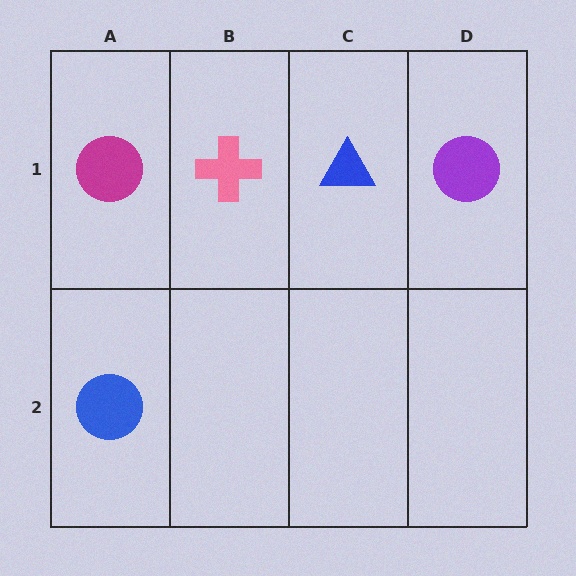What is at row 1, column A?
A magenta circle.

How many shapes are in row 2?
1 shape.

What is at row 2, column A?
A blue circle.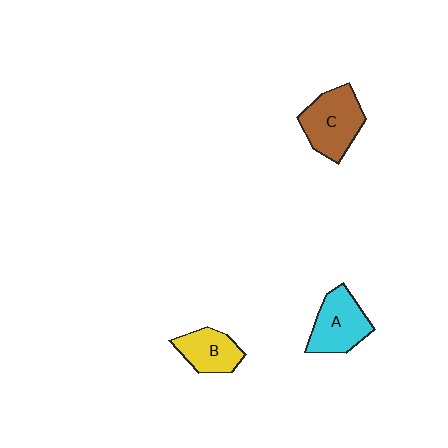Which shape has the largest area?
Shape C (brown).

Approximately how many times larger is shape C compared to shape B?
Approximately 1.4 times.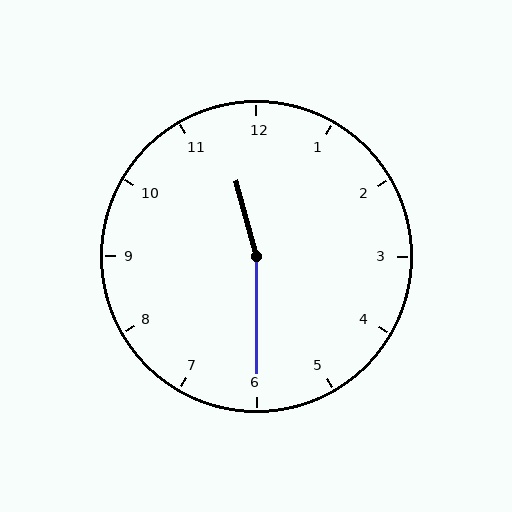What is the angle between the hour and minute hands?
Approximately 165 degrees.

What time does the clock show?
11:30.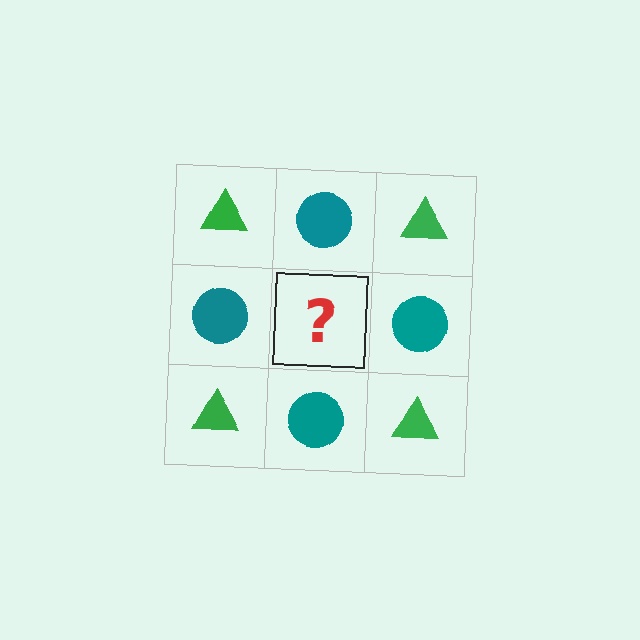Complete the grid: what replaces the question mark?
The question mark should be replaced with a green triangle.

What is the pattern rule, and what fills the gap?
The rule is that it alternates green triangle and teal circle in a checkerboard pattern. The gap should be filled with a green triangle.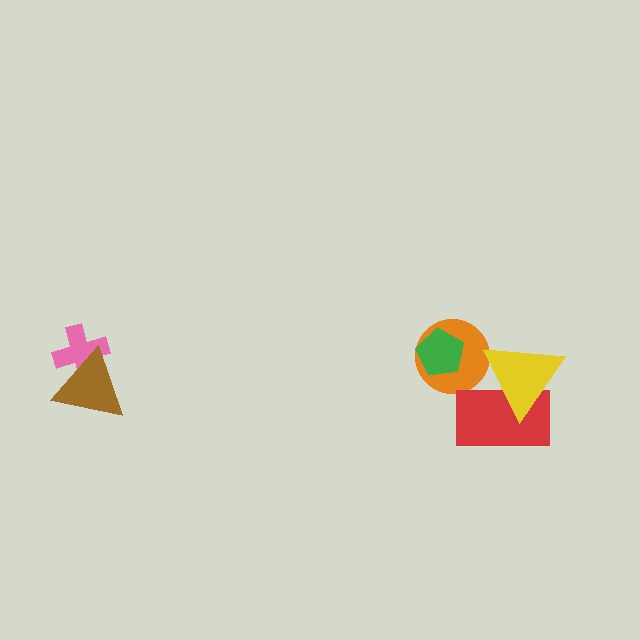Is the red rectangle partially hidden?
Yes, it is partially covered by another shape.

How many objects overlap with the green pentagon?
1 object overlaps with the green pentagon.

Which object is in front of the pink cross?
The brown triangle is in front of the pink cross.